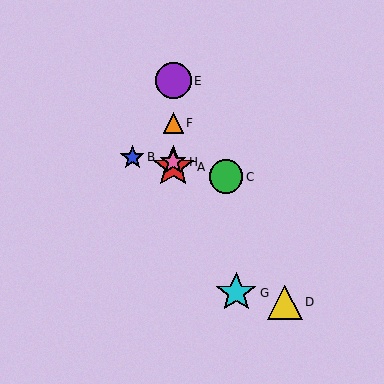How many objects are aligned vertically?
4 objects (A, E, F, H) are aligned vertically.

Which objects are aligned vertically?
Objects A, E, F, H are aligned vertically.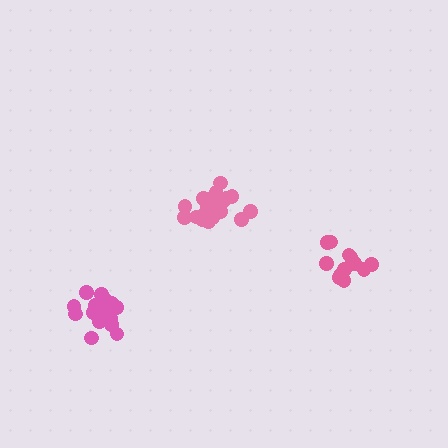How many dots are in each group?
Group 1: 20 dots, Group 2: 14 dots, Group 3: 18 dots (52 total).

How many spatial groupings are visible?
There are 3 spatial groupings.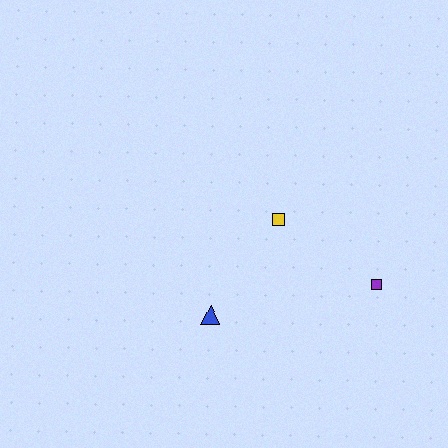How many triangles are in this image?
There is 1 triangle.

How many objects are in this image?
There are 3 objects.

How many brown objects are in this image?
There are no brown objects.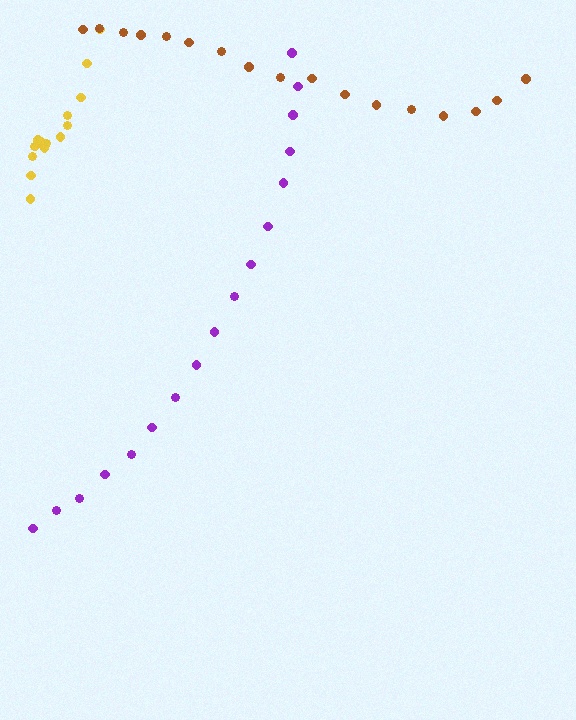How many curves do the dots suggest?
There are 3 distinct paths.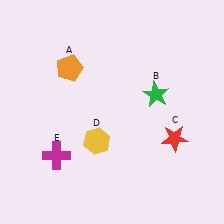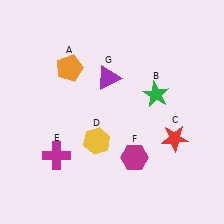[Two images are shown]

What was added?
A magenta hexagon (F), a purple triangle (G) were added in Image 2.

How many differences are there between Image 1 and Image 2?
There are 2 differences between the two images.